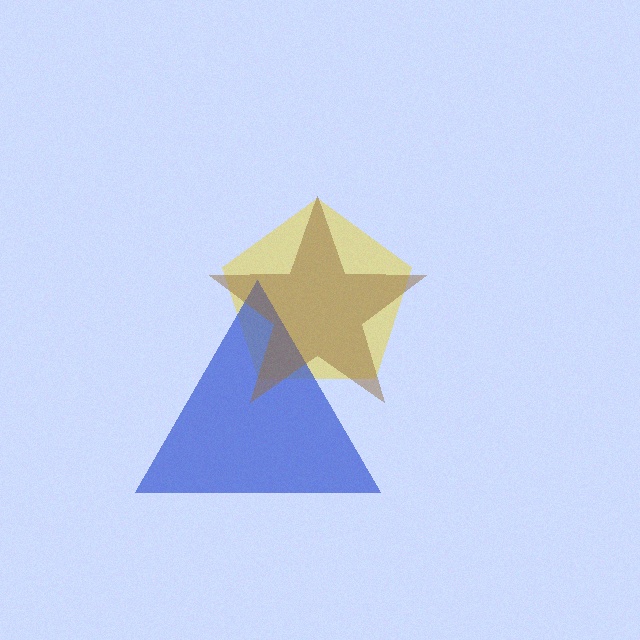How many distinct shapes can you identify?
There are 3 distinct shapes: a yellow pentagon, a blue triangle, a brown star.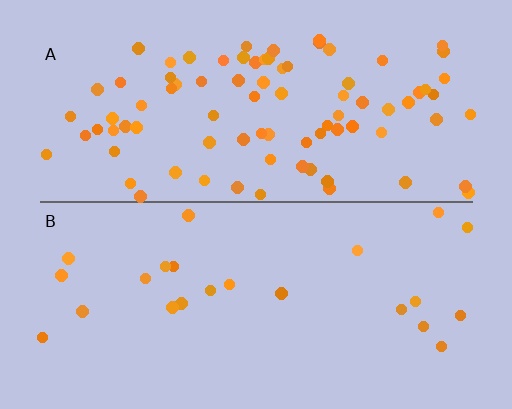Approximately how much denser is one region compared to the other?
Approximately 3.7× — region A over region B.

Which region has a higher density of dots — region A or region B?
A (the top).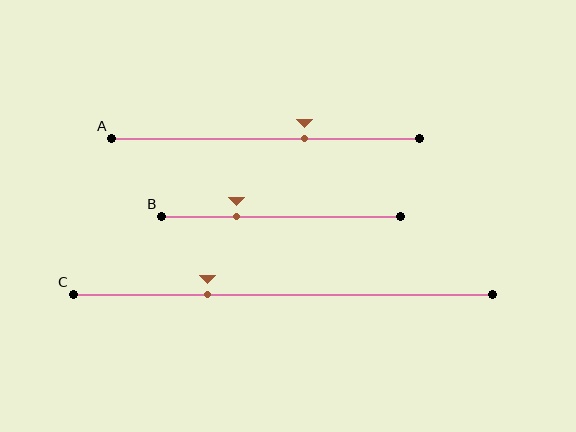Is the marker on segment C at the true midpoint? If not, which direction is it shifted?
No, the marker on segment C is shifted to the left by about 18% of the segment length.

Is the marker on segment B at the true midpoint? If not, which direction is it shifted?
No, the marker on segment B is shifted to the left by about 18% of the segment length.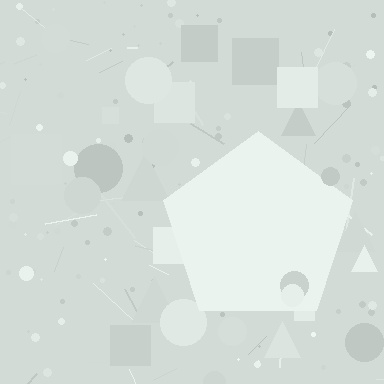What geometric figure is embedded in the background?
A pentagon is embedded in the background.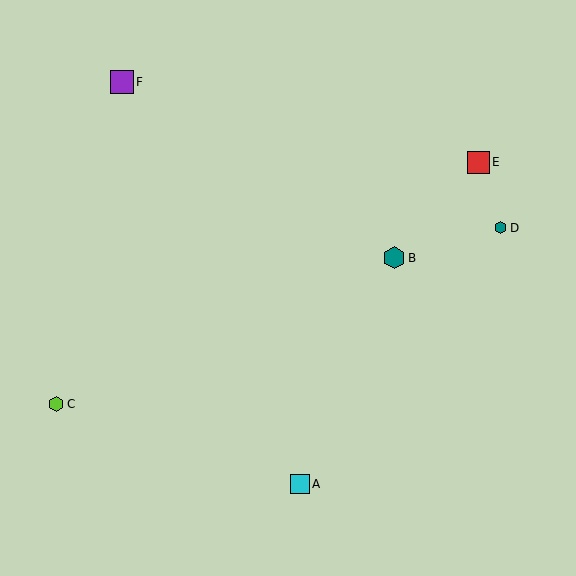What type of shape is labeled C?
Shape C is a lime hexagon.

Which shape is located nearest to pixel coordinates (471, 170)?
The red square (labeled E) at (479, 162) is nearest to that location.